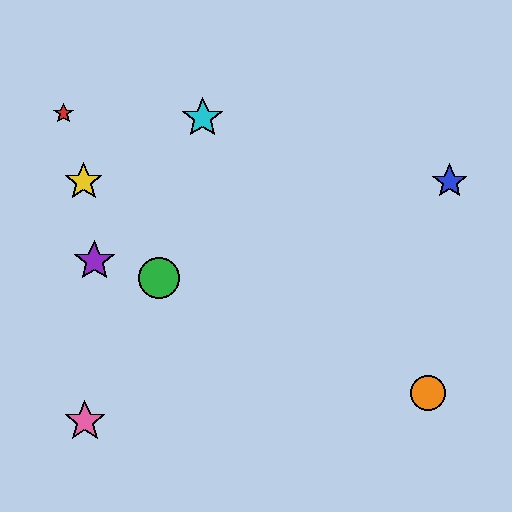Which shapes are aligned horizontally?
The blue star, the yellow star are aligned horizontally.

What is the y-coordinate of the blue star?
The blue star is at y≈182.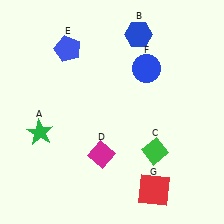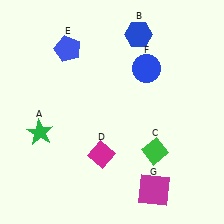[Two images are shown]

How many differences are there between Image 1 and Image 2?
There is 1 difference between the two images.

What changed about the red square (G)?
In Image 1, G is red. In Image 2, it changed to magenta.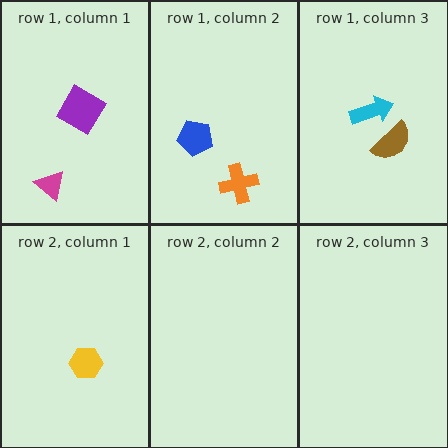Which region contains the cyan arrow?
The row 1, column 3 region.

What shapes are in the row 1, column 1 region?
The purple diamond, the magenta triangle.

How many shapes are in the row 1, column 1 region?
2.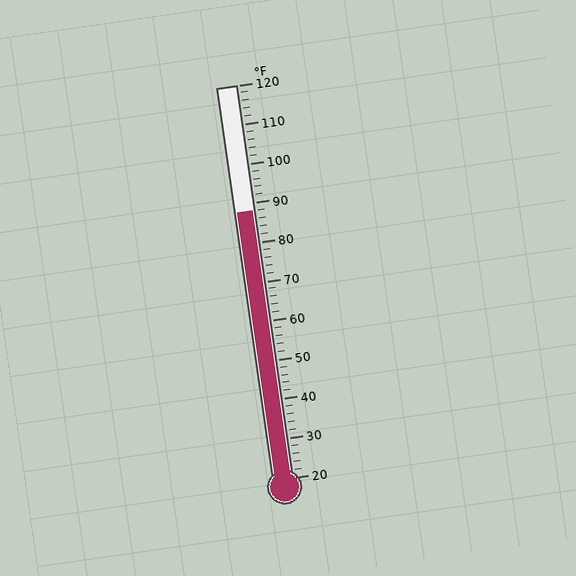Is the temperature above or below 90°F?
The temperature is below 90°F.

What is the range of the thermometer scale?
The thermometer scale ranges from 20°F to 120°F.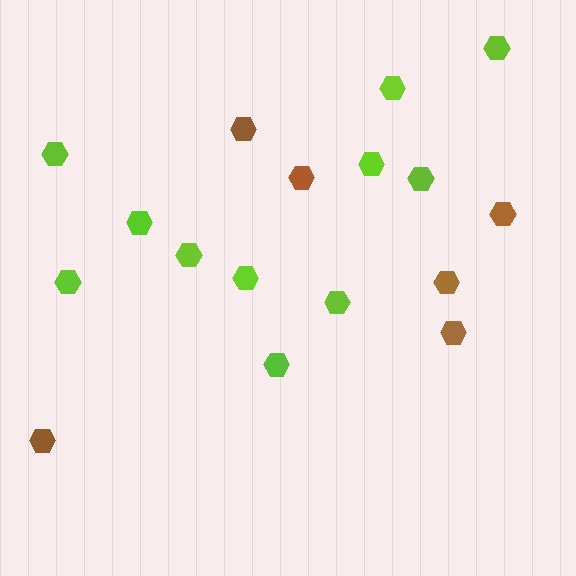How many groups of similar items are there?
There are 2 groups: one group of lime hexagons (11) and one group of brown hexagons (6).